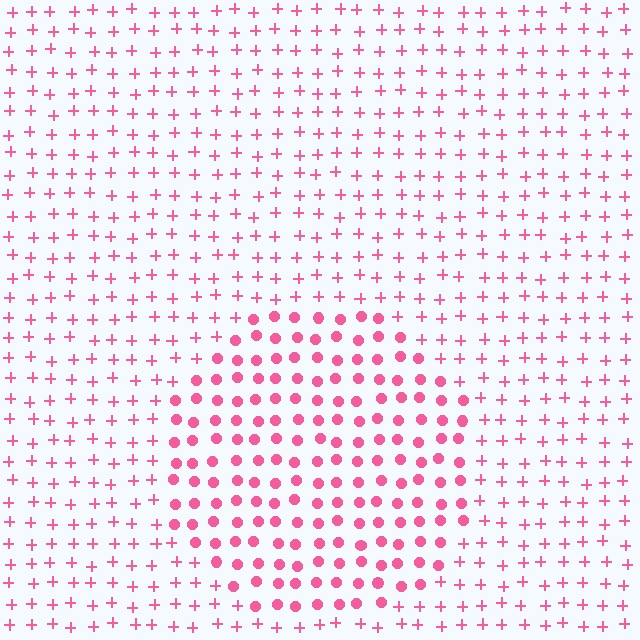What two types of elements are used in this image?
The image uses circles inside the circle region and plus signs outside it.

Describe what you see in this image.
The image is filled with small pink elements arranged in a uniform grid. A circle-shaped region contains circles, while the surrounding area contains plus signs. The boundary is defined purely by the change in element shape.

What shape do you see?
I see a circle.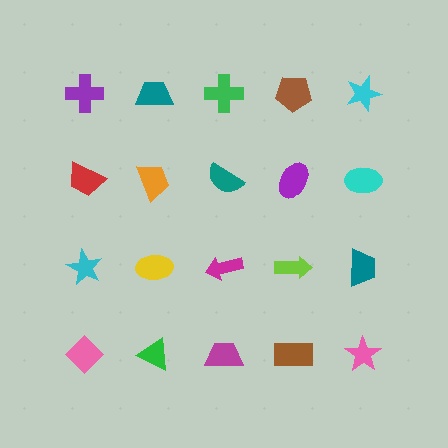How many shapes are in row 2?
5 shapes.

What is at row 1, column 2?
A teal trapezoid.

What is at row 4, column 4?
A brown rectangle.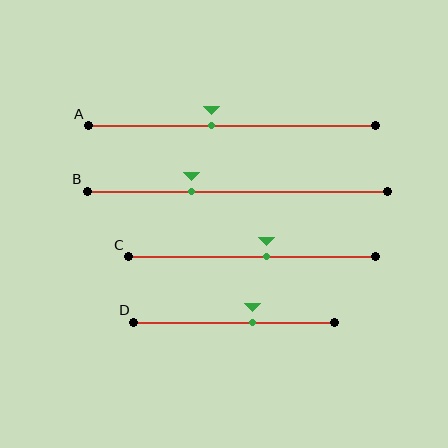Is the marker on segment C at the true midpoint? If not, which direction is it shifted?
No, the marker on segment C is shifted to the right by about 6% of the segment length.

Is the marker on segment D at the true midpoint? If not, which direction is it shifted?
No, the marker on segment D is shifted to the right by about 9% of the segment length.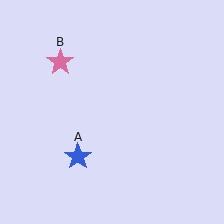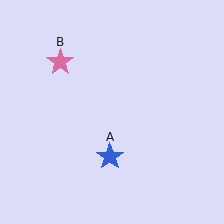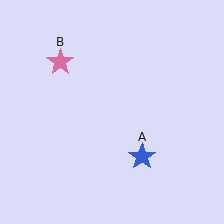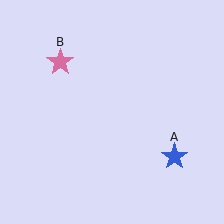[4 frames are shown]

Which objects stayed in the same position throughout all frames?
Pink star (object B) remained stationary.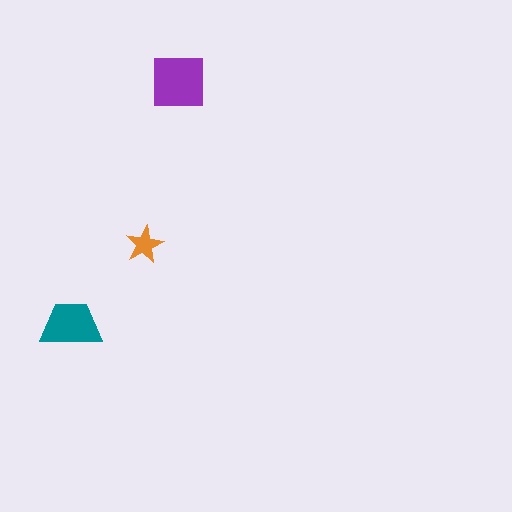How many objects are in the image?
There are 3 objects in the image.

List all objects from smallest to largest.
The orange star, the teal trapezoid, the purple square.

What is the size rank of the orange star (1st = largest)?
3rd.